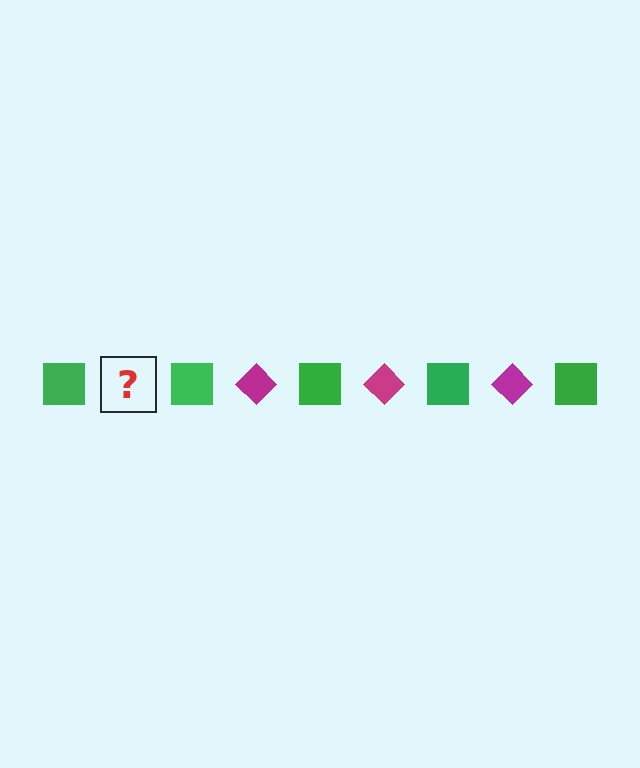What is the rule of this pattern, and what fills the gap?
The rule is that the pattern alternates between green square and magenta diamond. The gap should be filled with a magenta diamond.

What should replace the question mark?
The question mark should be replaced with a magenta diamond.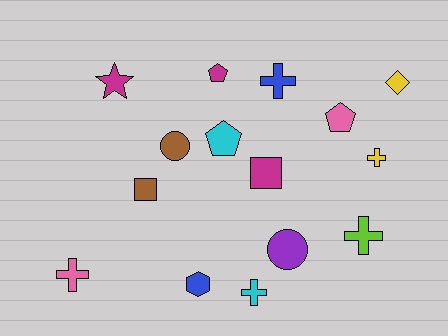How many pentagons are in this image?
There are 3 pentagons.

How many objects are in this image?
There are 15 objects.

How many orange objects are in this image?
There are no orange objects.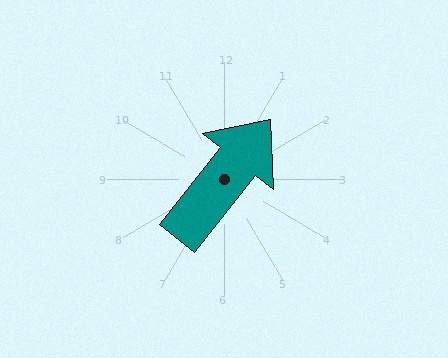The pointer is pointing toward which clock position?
Roughly 1 o'clock.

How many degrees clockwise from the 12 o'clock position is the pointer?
Approximately 38 degrees.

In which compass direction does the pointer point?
Northeast.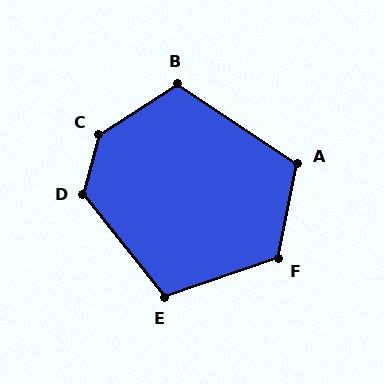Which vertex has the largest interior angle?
C, at approximately 138 degrees.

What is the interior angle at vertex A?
Approximately 112 degrees (obtuse).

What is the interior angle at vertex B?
Approximately 113 degrees (obtuse).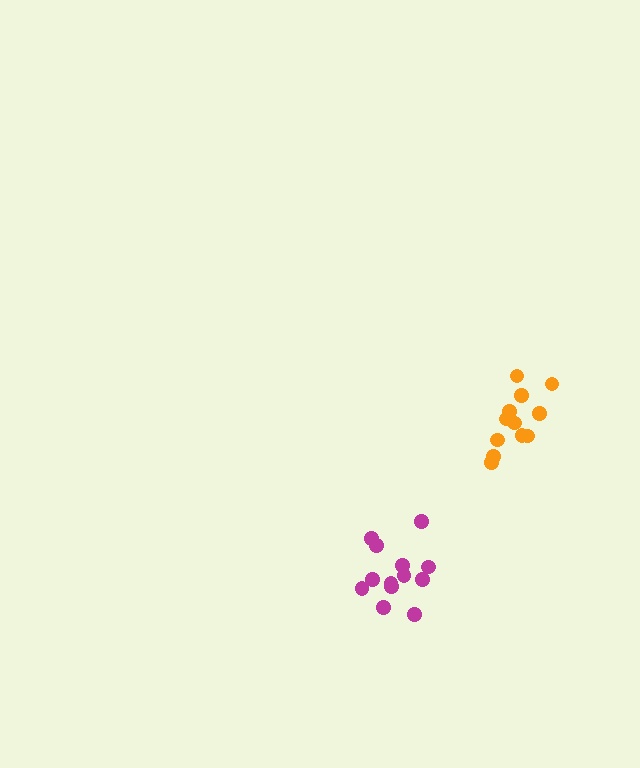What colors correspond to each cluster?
The clusters are colored: orange, magenta.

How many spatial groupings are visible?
There are 2 spatial groupings.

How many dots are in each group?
Group 1: 13 dots, Group 2: 13 dots (26 total).